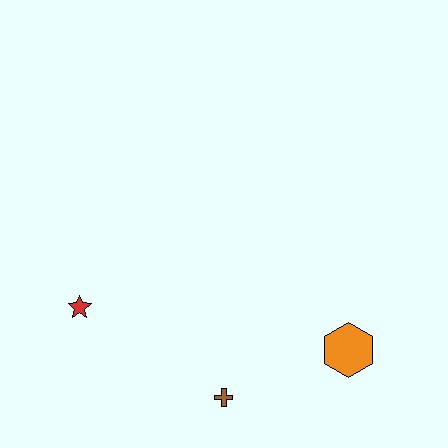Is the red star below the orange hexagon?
No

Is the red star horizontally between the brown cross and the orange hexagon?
No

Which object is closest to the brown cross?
The orange hexagon is closest to the brown cross.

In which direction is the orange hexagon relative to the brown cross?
The orange hexagon is to the right of the brown cross.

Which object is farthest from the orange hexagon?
The red star is farthest from the orange hexagon.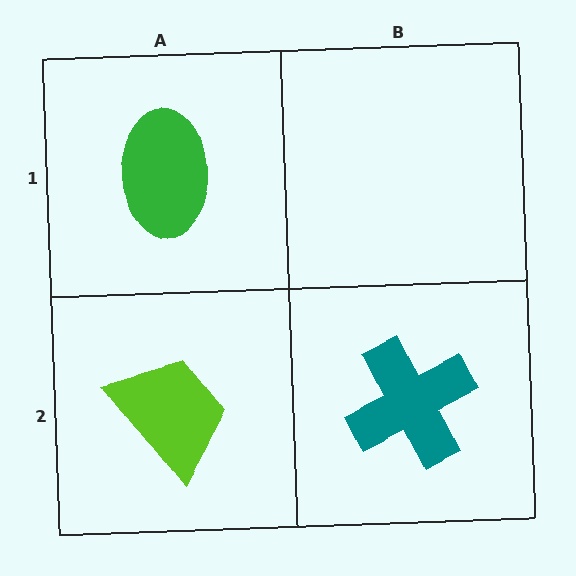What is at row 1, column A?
A green ellipse.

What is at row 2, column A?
A lime trapezoid.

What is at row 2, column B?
A teal cross.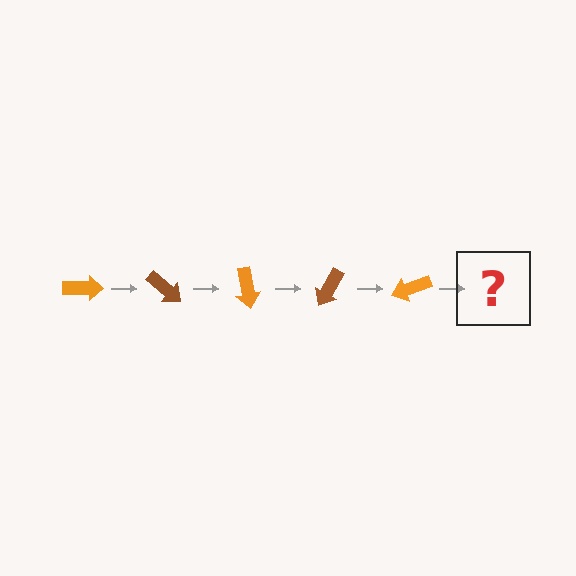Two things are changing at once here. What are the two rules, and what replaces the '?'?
The two rules are that it rotates 40 degrees each step and the color cycles through orange and brown. The '?' should be a brown arrow, rotated 200 degrees from the start.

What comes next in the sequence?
The next element should be a brown arrow, rotated 200 degrees from the start.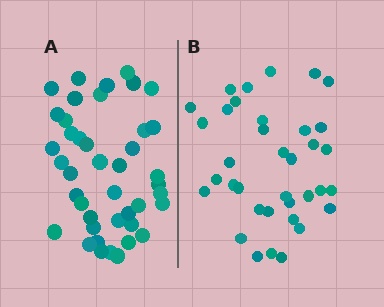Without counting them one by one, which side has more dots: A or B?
Region A (the left region) has more dots.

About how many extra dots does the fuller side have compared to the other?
Region A has about 6 more dots than region B.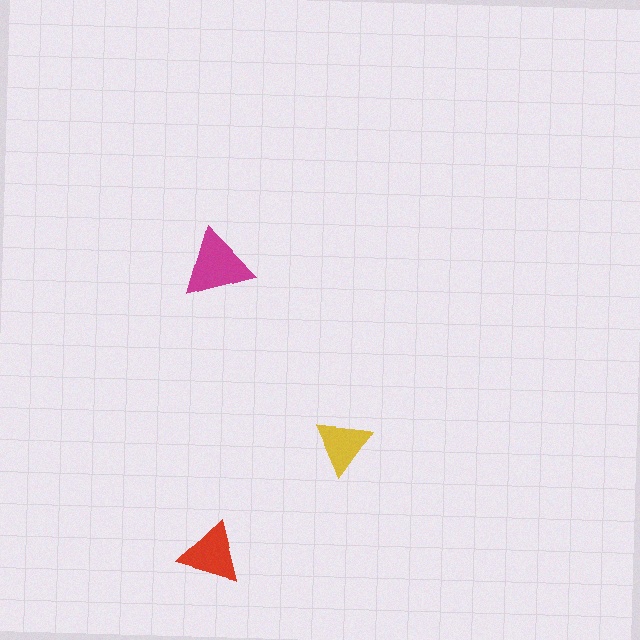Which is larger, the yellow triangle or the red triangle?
The red one.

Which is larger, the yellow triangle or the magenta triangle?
The magenta one.